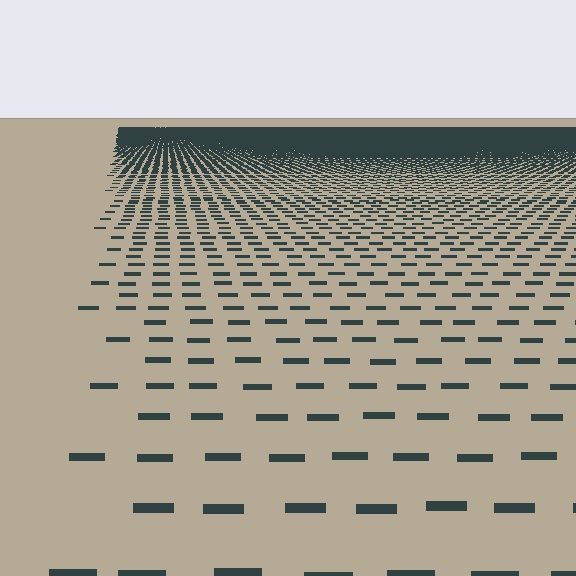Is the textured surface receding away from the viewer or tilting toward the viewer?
The surface is receding away from the viewer. Texture elements get smaller and denser toward the top.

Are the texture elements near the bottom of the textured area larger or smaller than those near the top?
Larger. Near the bottom, elements are closer to the viewer and appear at a bigger on-screen size.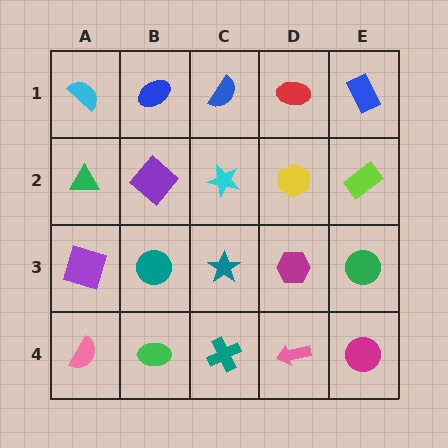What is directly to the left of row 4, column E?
A pink arrow.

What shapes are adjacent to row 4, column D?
A magenta hexagon (row 3, column D), a teal cross (row 4, column C), a magenta circle (row 4, column E).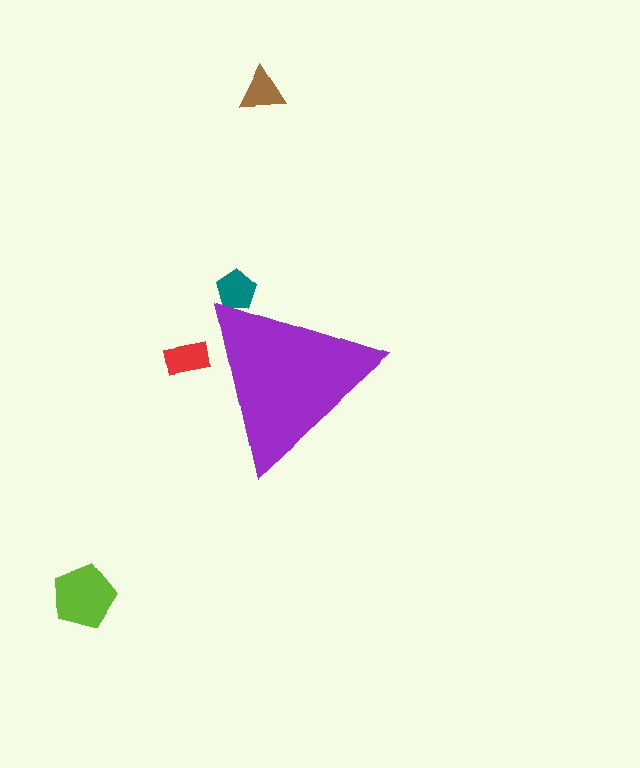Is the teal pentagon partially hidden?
Yes, the teal pentagon is partially hidden behind the purple triangle.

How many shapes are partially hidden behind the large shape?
2 shapes are partially hidden.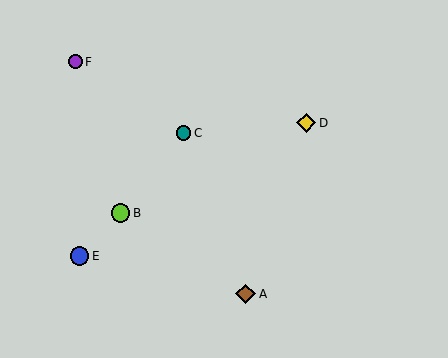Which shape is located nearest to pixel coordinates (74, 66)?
The purple circle (labeled F) at (76, 62) is nearest to that location.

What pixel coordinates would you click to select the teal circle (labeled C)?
Click at (184, 133) to select the teal circle C.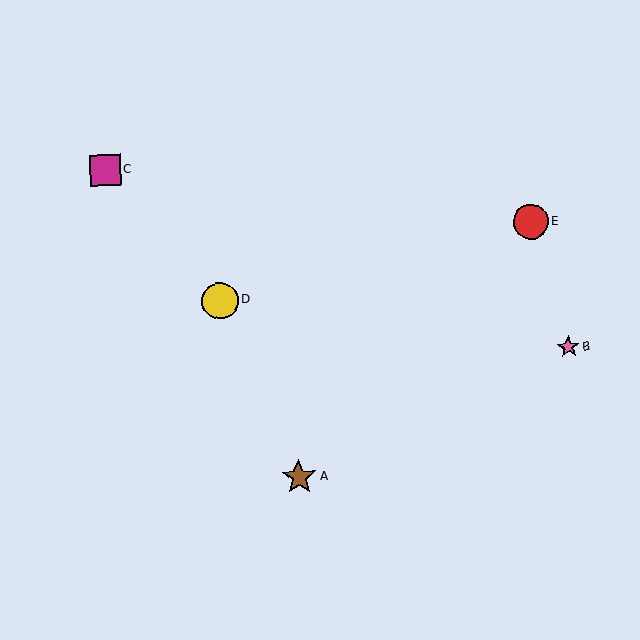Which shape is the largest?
The yellow circle (labeled D) is the largest.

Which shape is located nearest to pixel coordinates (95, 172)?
The magenta square (labeled C) at (105, 170) is nearest to that location.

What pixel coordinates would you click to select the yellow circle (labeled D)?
Click at (220, 301) to select the yellow circle D.